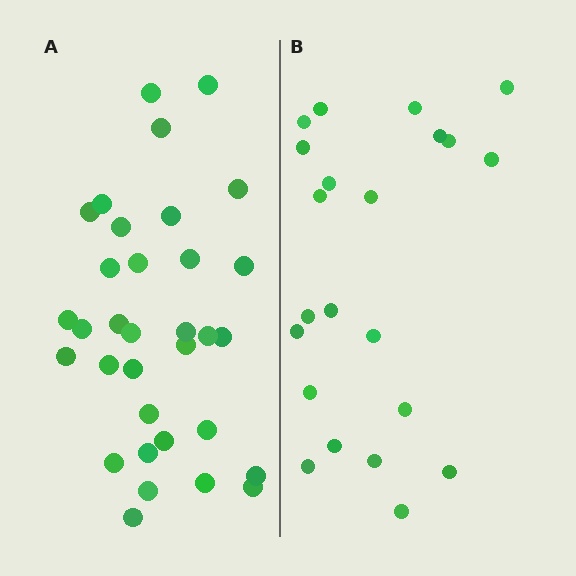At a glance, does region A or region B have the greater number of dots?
Region A (the left region) has more dots.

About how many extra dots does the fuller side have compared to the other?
Region A has roughly 12 or so more dots than region B.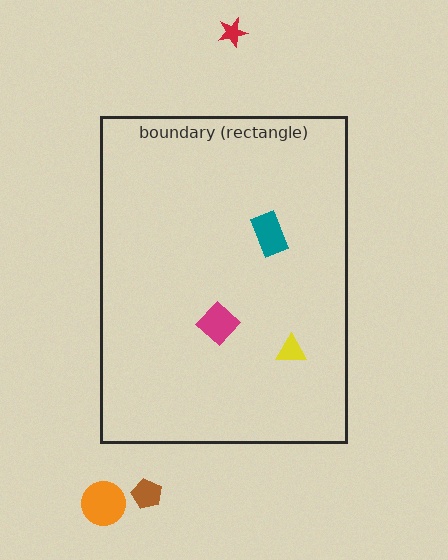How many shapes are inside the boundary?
3 inside, 3 outside.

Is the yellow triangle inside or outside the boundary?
Inside.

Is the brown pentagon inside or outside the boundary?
Outside.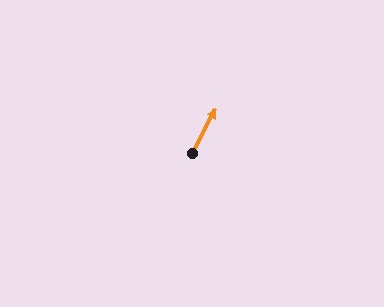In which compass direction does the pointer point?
Northeast.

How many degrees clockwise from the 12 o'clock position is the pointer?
Approximately 28 degrees.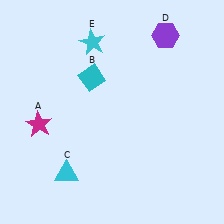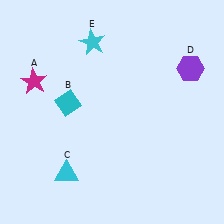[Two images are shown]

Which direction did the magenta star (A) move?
The magenta star (A) moved up.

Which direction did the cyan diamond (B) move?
The cyan diamond (B) moved down.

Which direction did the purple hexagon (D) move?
The purple hexagon (D) moved down.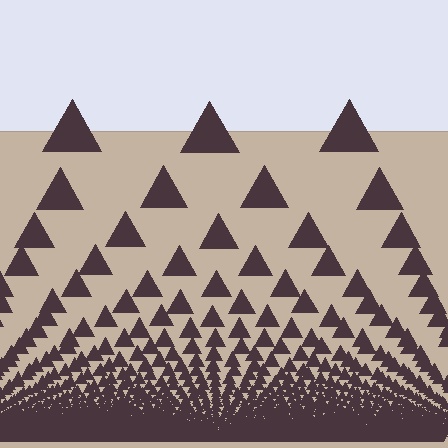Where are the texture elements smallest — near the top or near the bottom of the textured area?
Near the bottom.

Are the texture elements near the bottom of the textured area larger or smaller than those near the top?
Smaller. The gradient is inverted — elements near the bottom are smaller and denser.